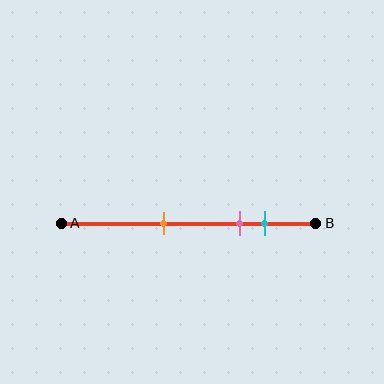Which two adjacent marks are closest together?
The pink and cyan marks are the closest adjacent pair.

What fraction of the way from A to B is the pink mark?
The pink mark is approximately 70% (0.7) of the way from A to B.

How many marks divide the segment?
There are 3 marks dividing the segment.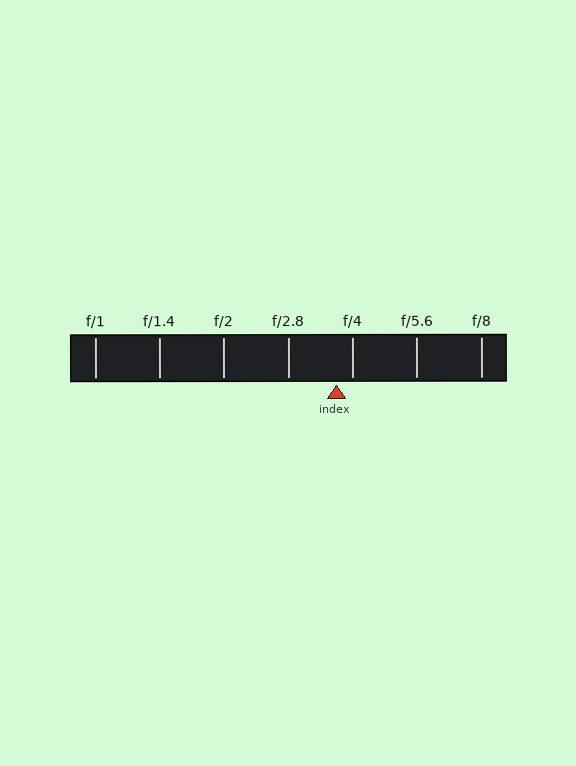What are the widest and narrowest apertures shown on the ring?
The widest aperture shown is f/1 and the narrowest is f/8.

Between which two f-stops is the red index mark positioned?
The index mark is between f/2.8 and f/4.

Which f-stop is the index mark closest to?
The index mark is closest to f/4.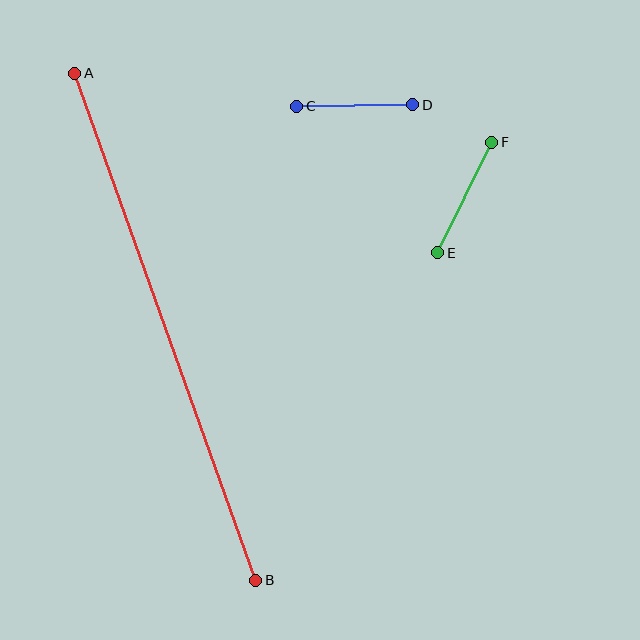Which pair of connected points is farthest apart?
Points A and B are farthest apart.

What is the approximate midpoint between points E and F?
The midpoint is at approximately (465, 198) pixels.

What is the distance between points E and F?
The distance is approximately 123 pixels.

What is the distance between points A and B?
The distance is approximately 538 pixels.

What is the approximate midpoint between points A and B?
The midpoint is at approximately (165, 327) pixels.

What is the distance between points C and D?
The distance is approximately 116 pixels.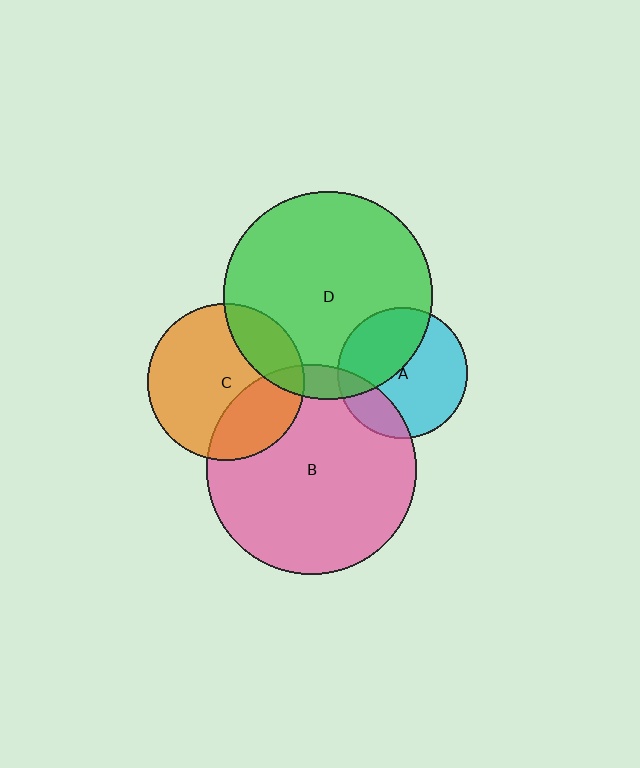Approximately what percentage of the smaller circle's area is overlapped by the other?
Approximately 40%.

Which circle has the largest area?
Circle B (pink).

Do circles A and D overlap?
Yes.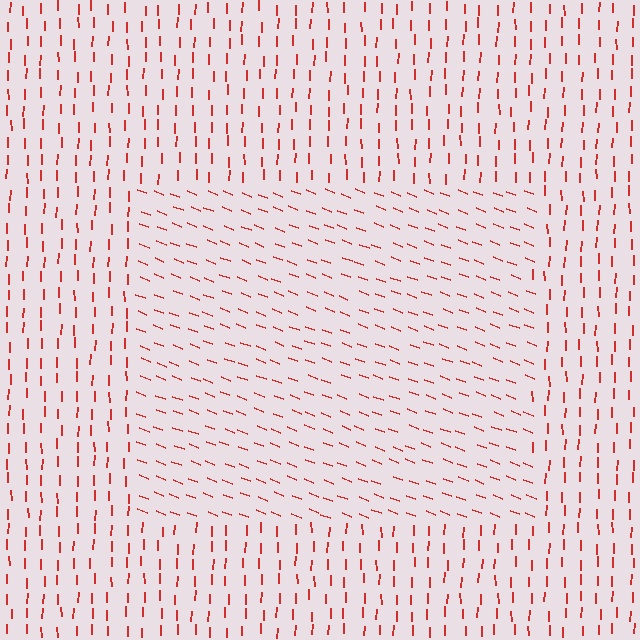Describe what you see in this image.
The image is filled with small red line segments. A rectangle region in the image has lines oriented differently from the surrounding lines, creating a visible texture boundary.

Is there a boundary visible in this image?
Yes, there is a texture boundary formed by a change in line orientation.